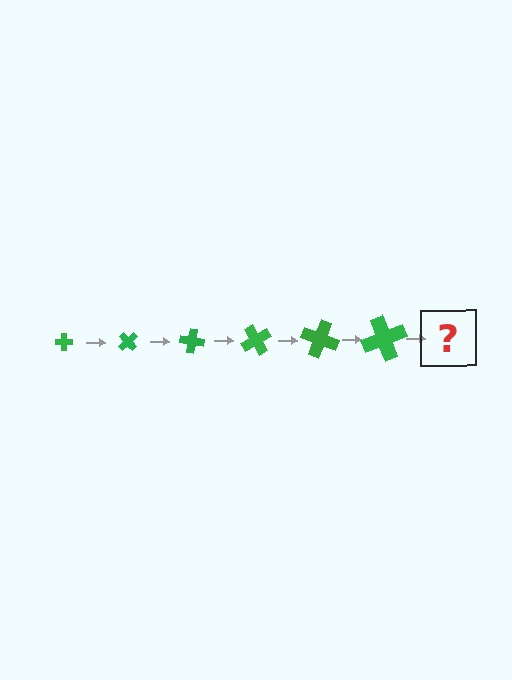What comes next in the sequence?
The next element should be a cross, larger than the previous one and rotated 300 degrees from the start.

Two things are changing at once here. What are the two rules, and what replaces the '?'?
The two rules are that the cross grows larger each step and it rotates 50 degrees each step. The '?' should be a cross, larger than the previous one and rotated 300 degrees from the start.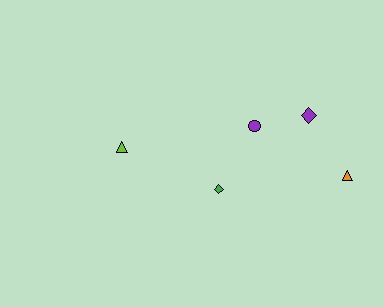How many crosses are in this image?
There are no crosses.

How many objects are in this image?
There are 5 objects.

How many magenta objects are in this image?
There are no magenta objects.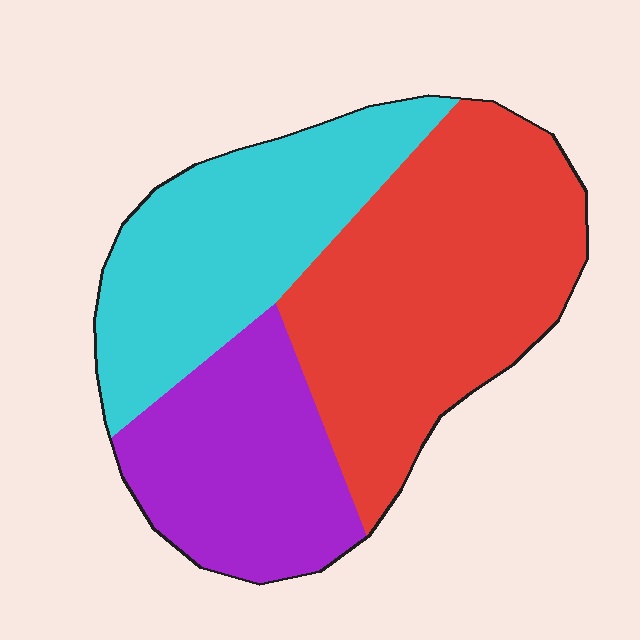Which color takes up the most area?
Red, at roughly 45%.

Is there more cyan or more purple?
Cyan.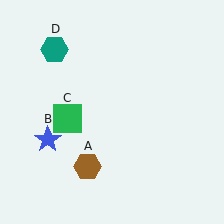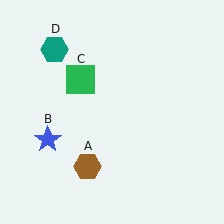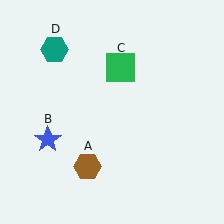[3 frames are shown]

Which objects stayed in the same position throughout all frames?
Brown hexagon (object A) and blue star (object B) and teal hexagon (object D) remained stationary.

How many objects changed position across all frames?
1 object changed position: green square (object C).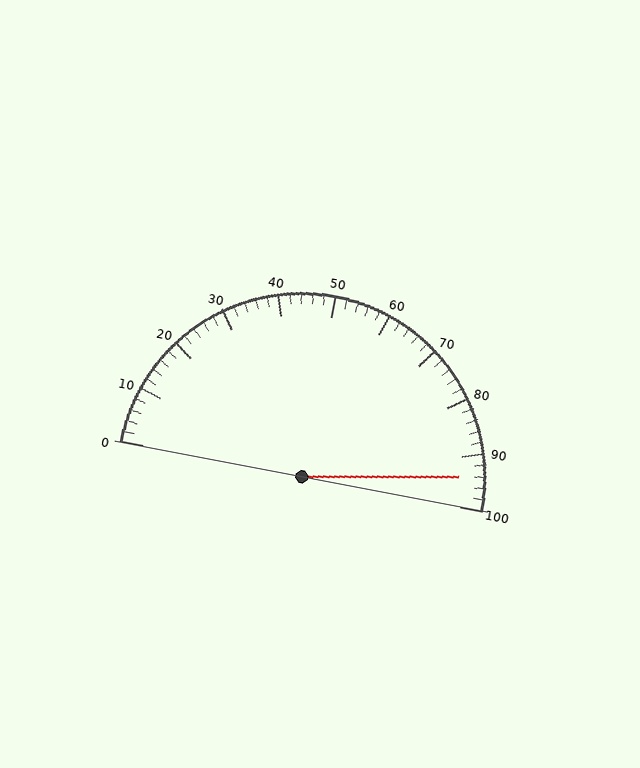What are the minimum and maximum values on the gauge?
The gauge ranges from 0 to 100.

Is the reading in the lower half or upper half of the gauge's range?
The reading is in the upper half of the range (0 to 100).